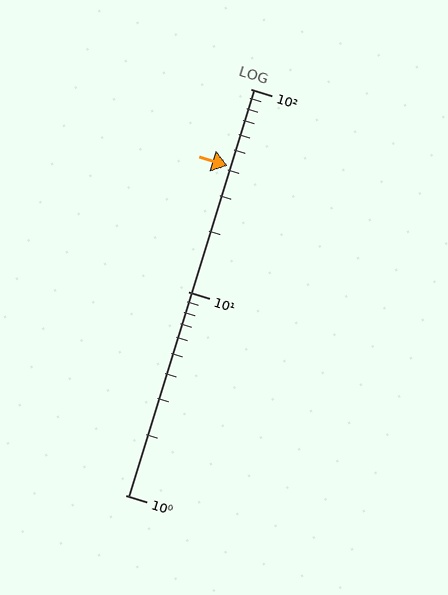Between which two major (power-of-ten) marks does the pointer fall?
The pointer is between 10 and 100.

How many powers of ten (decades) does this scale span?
The scale spans 2 decades, from 1 to 100.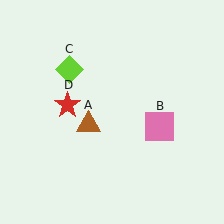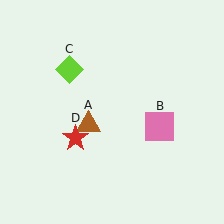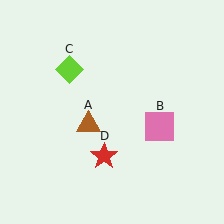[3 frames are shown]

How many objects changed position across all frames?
1 object changed position: red star (object D).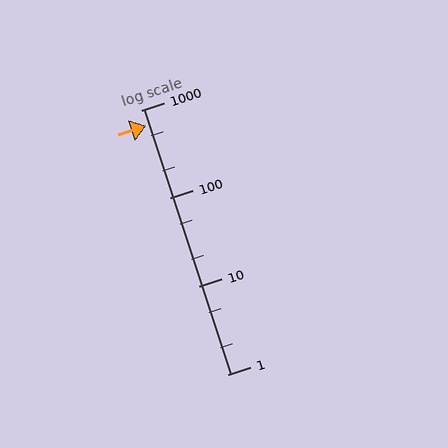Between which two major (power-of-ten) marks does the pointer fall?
The pointer is between 100 and 1000.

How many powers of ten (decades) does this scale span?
The scale spans 3 decades, from 1 to 1000.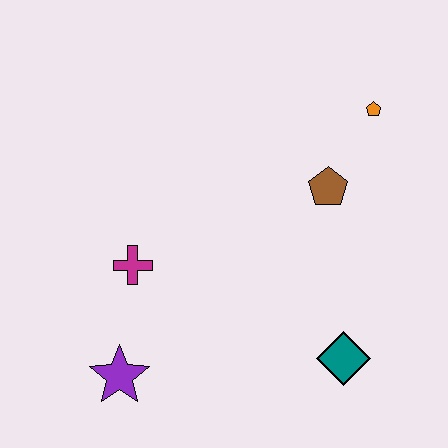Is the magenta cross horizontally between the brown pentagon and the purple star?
Yes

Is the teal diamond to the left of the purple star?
No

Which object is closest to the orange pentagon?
The brown pentagon is closest to the orange pentagon.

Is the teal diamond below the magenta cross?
Yes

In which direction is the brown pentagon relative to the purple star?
The brown pentagon is to the right of the purple star.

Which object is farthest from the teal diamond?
The orange pentagon is farthest from the teal diamond.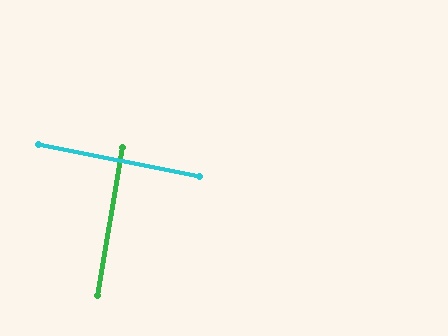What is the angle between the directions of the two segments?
Approximately 88 degrees.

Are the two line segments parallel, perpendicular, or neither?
Perpendicular — they meet at approximately 88°.